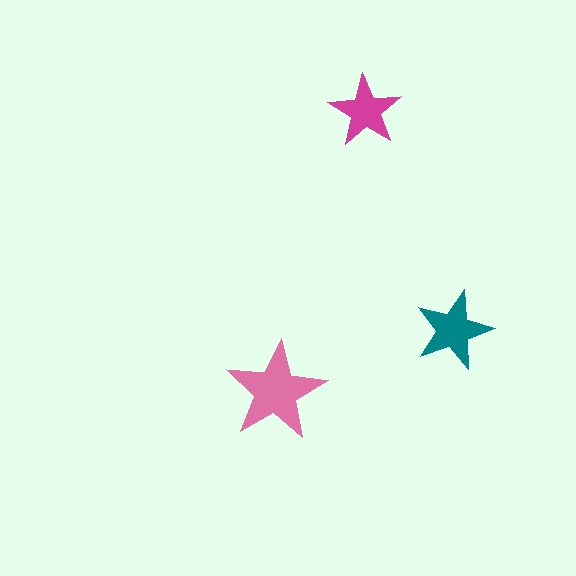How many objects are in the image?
There are 3 objects in the image.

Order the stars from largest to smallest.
the pink one, the teal one, the magenta one.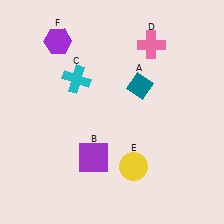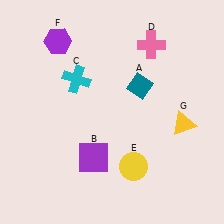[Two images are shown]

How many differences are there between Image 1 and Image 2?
There is 1 difference between the two images.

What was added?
A yellow triangle (G) was added in Image 2.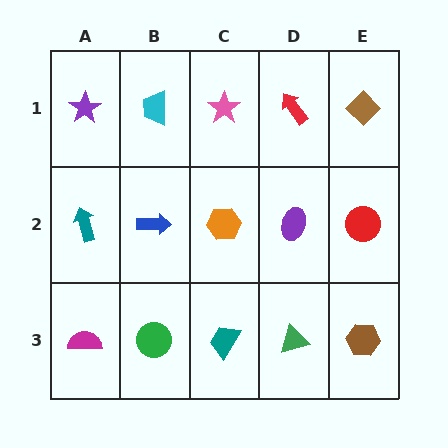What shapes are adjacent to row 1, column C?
An orange hexagon (row 2, column C), a cyan trapezoid (row 1, column B), a red arrow (row 1, column D).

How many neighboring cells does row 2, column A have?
3.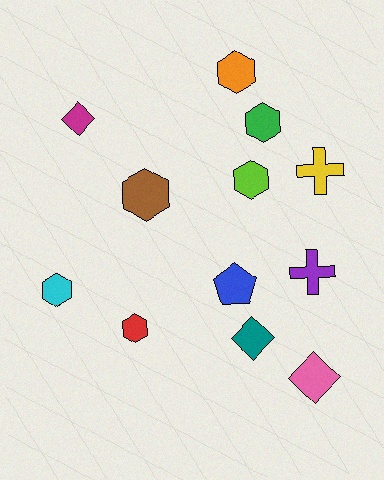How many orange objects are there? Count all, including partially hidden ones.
There is 1 orange object.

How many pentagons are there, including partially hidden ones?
There is 1 pentagon.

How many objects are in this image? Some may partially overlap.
There are 12 objects.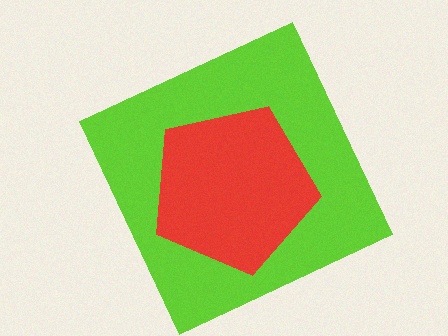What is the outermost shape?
The lime square.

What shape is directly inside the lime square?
The red pentagon.